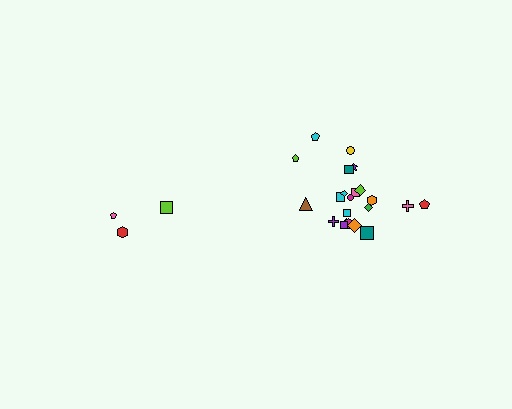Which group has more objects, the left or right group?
The right group.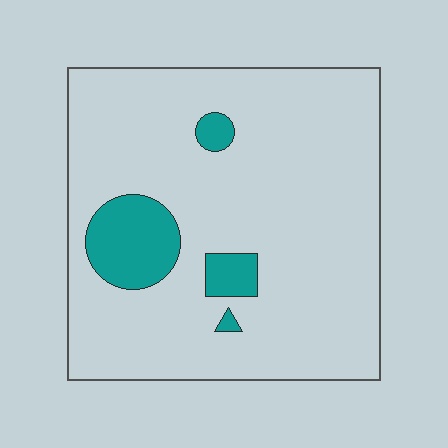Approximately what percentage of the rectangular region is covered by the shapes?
Approximately 10%.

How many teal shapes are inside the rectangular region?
4.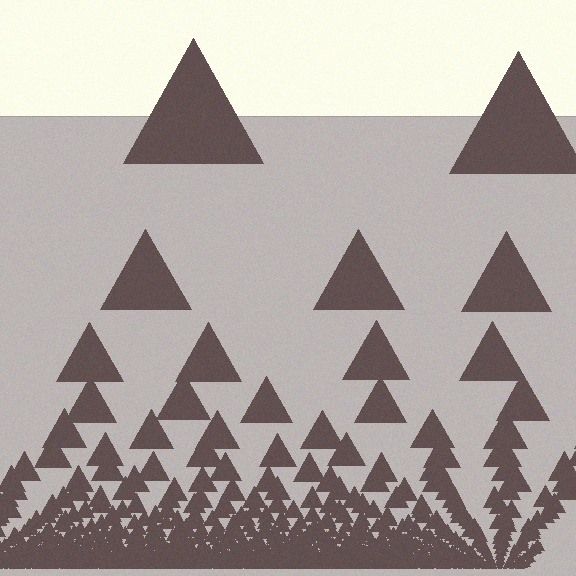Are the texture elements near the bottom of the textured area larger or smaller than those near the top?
Smaller. The gradient is inverted — elements near the bottom are smaller and denser.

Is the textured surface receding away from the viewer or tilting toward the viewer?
The surface appears to tilt toward the viewer. Texture elements get larger and sparser toward the top.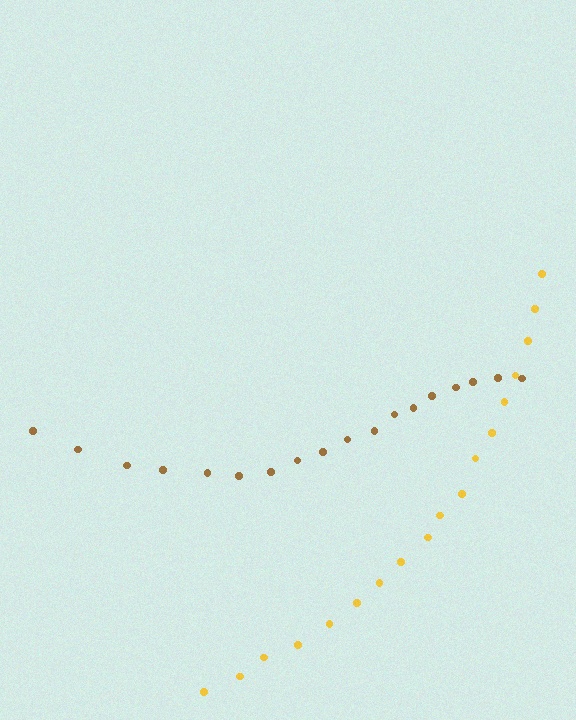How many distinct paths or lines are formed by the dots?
There are 2 distinct paths.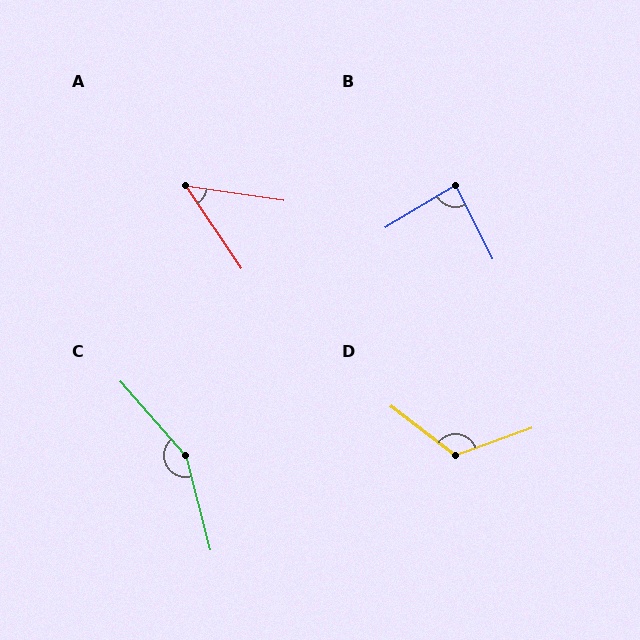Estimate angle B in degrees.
Approximately 85 degrees.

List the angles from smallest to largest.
A (48°), B (85°), D (123°), C (153°).